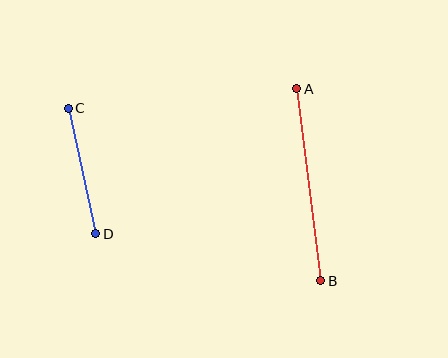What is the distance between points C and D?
The distance is approximately 129 pixels.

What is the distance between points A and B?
The distance is approximately 194 pixels.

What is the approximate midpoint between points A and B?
The midpoint is at approximately (309, 185) pixels.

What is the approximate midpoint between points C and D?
The midpoint is at approximately (82, 171) pixels.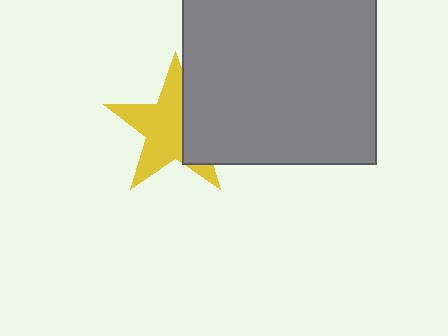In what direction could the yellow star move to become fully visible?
The yellow star could move left. That would shift it out from behind the gray square entirely.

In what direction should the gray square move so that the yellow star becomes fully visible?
The gray square should move right. That is the shortest direction to clear the overlap and leave the yellow star fully visible.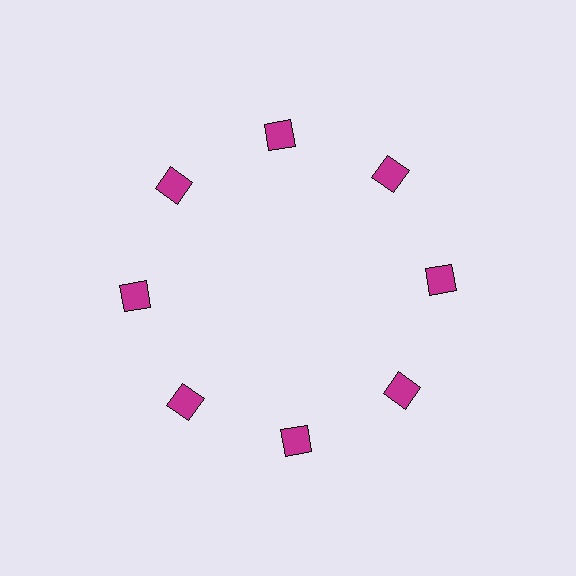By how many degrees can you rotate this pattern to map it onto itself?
The pattern maps onto itself every 45 degrees of rotation.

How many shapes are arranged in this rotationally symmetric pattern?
There are 8 shapes, arranged in 8 groups of 1.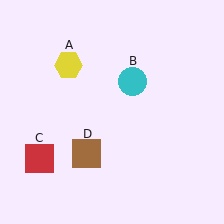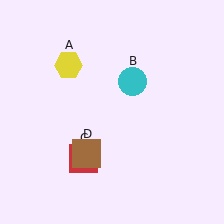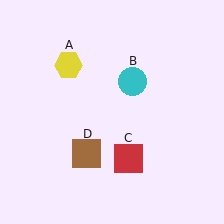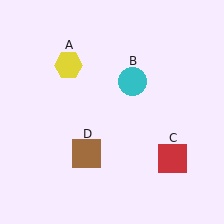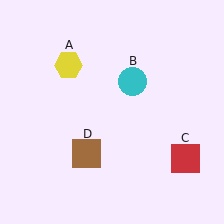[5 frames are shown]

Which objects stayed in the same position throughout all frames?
Yellow hexagon (object A) and cyan circle (object B) and brown square (object D) remained stationary.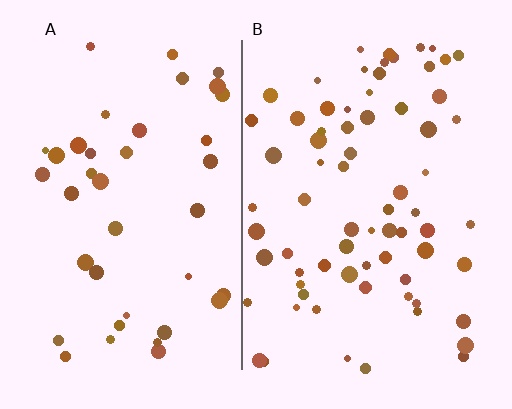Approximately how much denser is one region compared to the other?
Approximately 1.8× — region B over region A.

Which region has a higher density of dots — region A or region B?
B (the right).